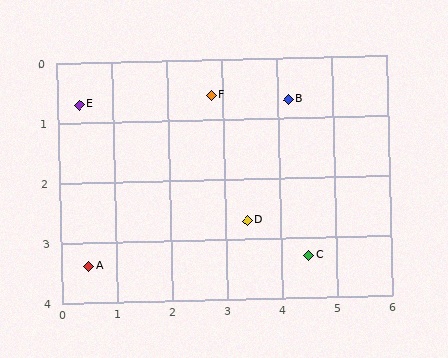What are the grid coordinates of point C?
Point C is at approximately (4.5, 3.3).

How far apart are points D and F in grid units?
Points D and F are about 2.2 grid units apart.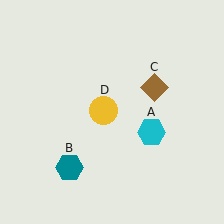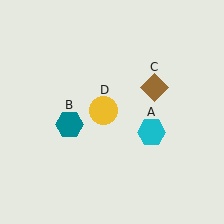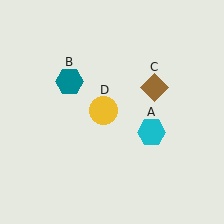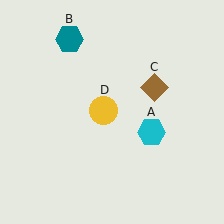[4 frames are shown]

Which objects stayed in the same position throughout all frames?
Cyan hexagon (object A) and brown diamond (object C) and yellow circle (object D) remained stationary.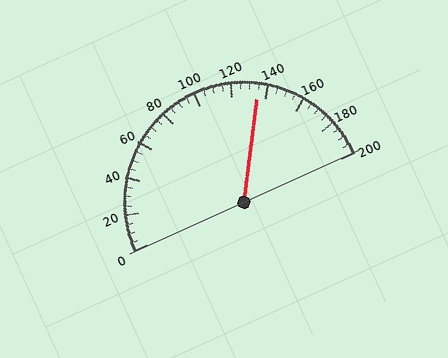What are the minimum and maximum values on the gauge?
The gauge ranges from 0 to 200.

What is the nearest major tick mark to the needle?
The nearest major tick mark is 140.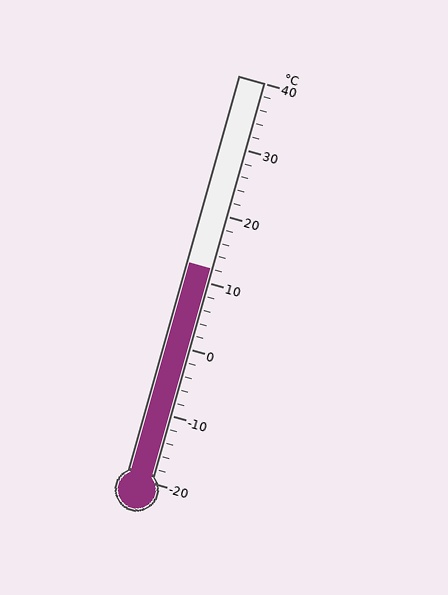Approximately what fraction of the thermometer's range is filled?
The thermometer is filled to approximately 55% of its range.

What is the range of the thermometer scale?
The thermometer scale ranges from -20°C to 40°C.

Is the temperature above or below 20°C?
The temperature is below 20°C.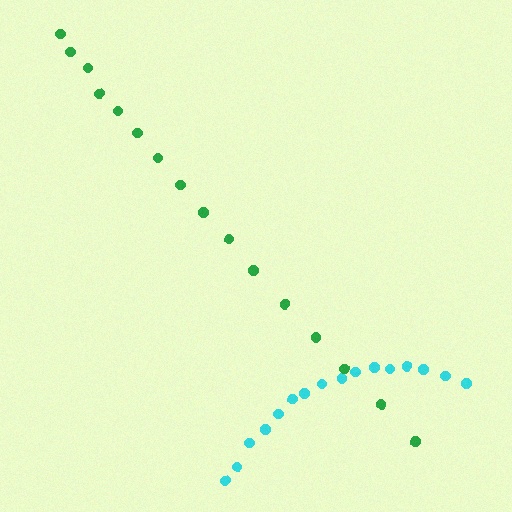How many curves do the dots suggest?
There are 2 distinct paths.